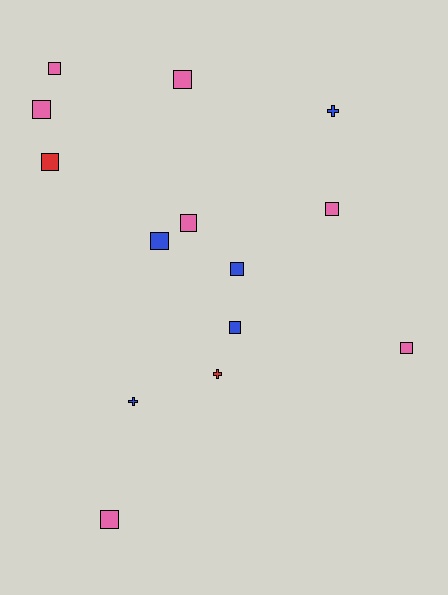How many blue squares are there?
There are 3 blue squares.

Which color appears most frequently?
Pink, with 7 objects.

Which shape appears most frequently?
Square, with 11 objects.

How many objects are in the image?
There are 14 objects.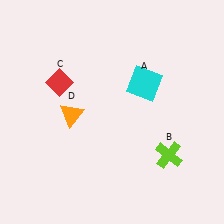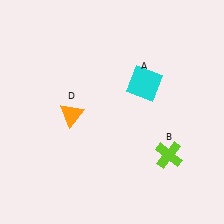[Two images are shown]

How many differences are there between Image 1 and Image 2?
There is 1 difference between the two images.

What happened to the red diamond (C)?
The red diamond (C) was removed in Image 2. It was in the top-left area of Image 1.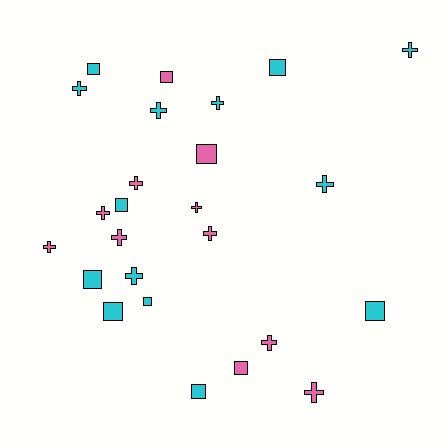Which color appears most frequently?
Cyan, with 14 objects.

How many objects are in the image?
There are 25 objects.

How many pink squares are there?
There are 3 pink squares.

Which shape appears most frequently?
Cross, with 14 objects.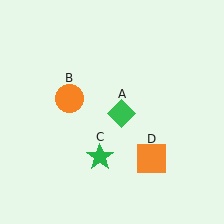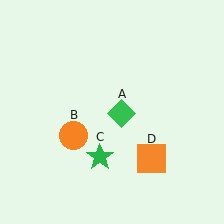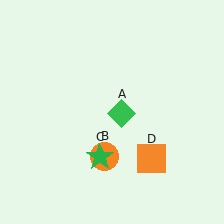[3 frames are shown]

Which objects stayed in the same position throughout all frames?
Green diamond (object A) and green star (object C) and orange square (object D) remained stationary.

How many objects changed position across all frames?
1 object changed position: orange circle (object B).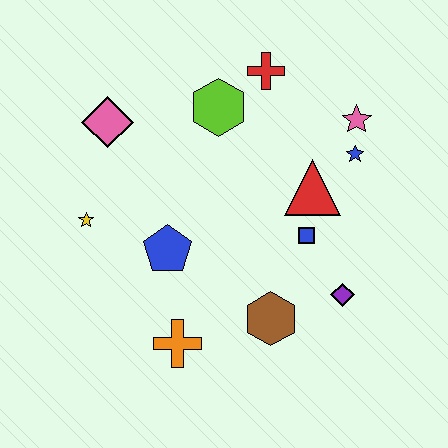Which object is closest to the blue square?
The red triangle is closest to the blue square.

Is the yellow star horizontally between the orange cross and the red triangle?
No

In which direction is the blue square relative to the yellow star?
The blue square is to the right of the yellow star.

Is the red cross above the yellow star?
Yes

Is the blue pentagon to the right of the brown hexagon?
No